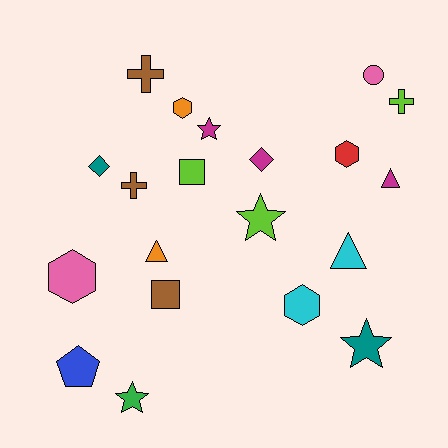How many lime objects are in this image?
There are 3 lime objects.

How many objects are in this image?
There are 20 objects.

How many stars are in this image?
There are 4 stars.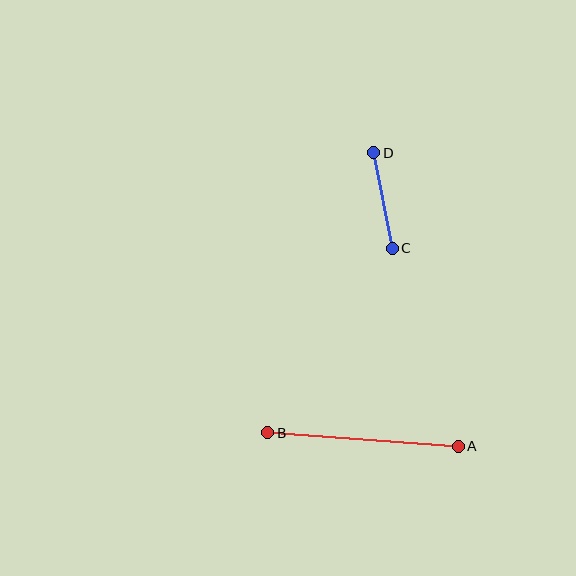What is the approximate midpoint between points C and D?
The midpoint is at approximately (383, 201) pixels.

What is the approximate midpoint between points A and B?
The midpoint is at approximately (363, 440) pixels.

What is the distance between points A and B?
The distance is approximately 191 pixels.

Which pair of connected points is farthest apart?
Points A and B are farthest apart.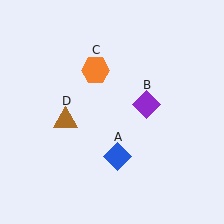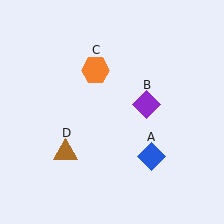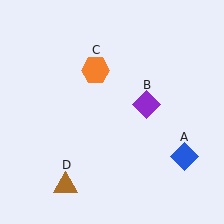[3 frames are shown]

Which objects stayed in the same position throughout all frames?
Purple diamond (object B) and orange hexagon (object C) remained stationary.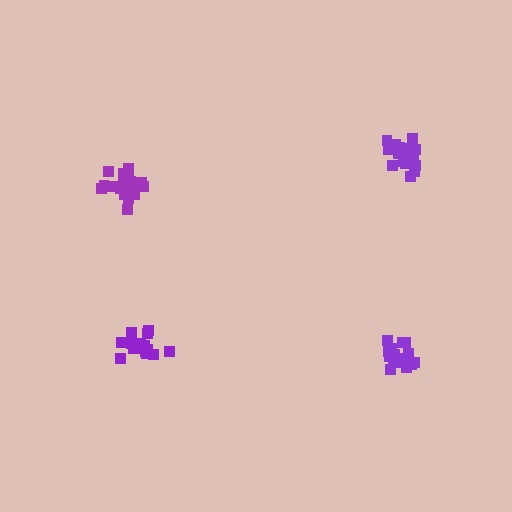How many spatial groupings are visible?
There are 4 spatial groupings.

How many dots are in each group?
Group 1: 16 dots, Group 2: 20 dots, Group 3: 17 dots, Group 4: 19 dots (72 total).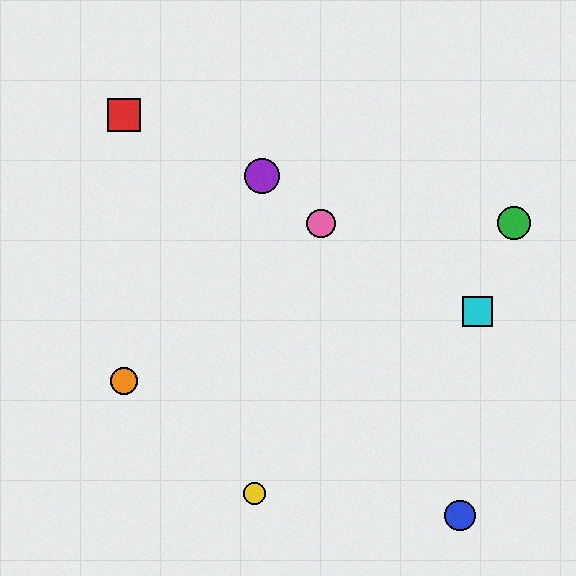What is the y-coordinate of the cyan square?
The cyan square is at y≈311.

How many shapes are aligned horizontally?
2 shapes (the green circle, the pink circle) are aligned horizontally.